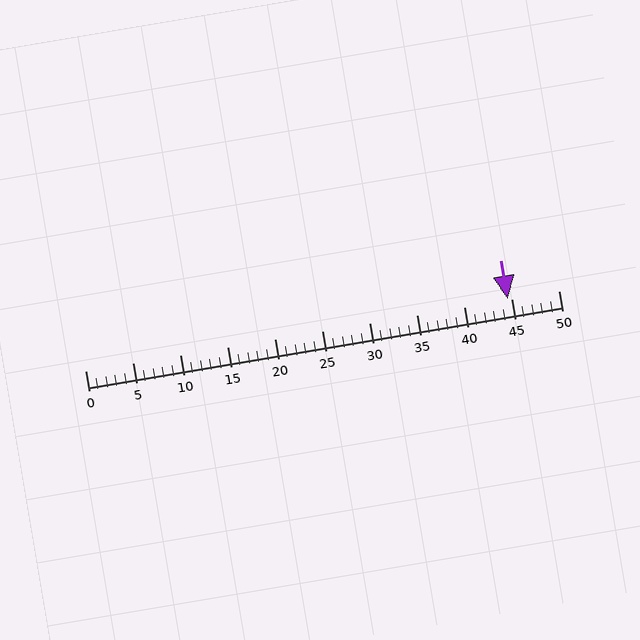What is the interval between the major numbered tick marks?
The major tick marks are spaced 5 units apart.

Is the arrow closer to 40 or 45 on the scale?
The arrow is closer to 45.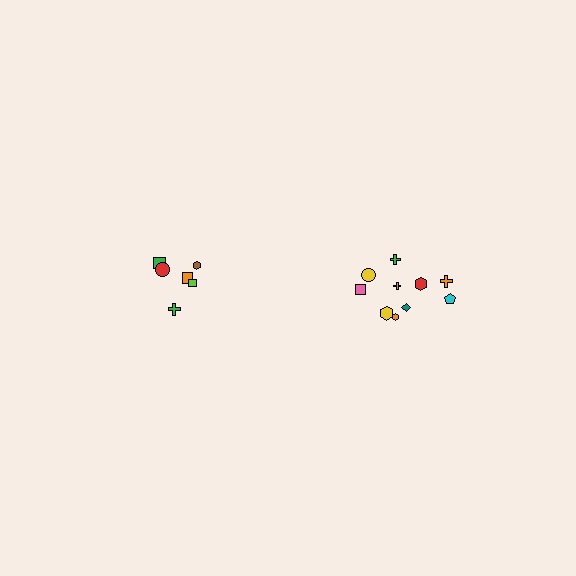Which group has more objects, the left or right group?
The right group.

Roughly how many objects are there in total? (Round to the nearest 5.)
Roughly 15 objects in total.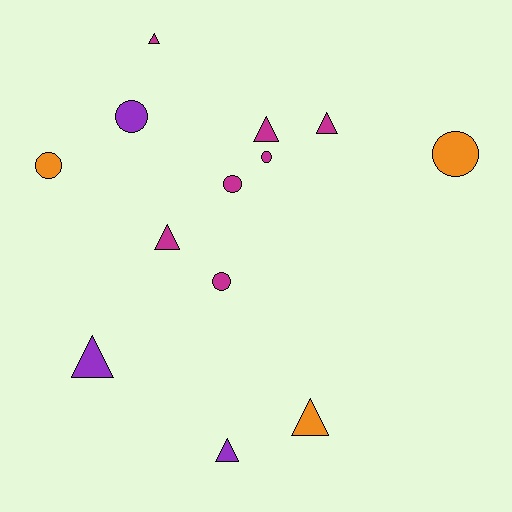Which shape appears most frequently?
Triangle, with 7 objects.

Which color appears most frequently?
Magenta, with 7 objects.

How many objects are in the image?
There are 13 objects.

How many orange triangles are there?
There is 1 orange triangle.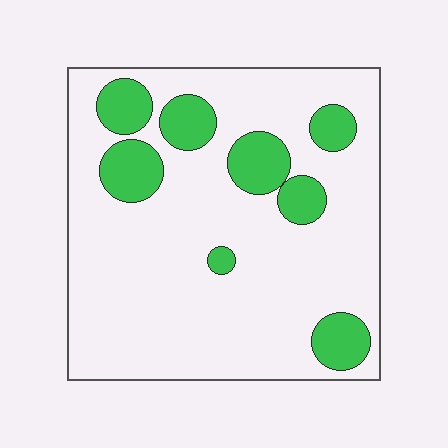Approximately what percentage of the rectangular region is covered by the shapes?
Approximately 20%.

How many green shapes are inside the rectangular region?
8.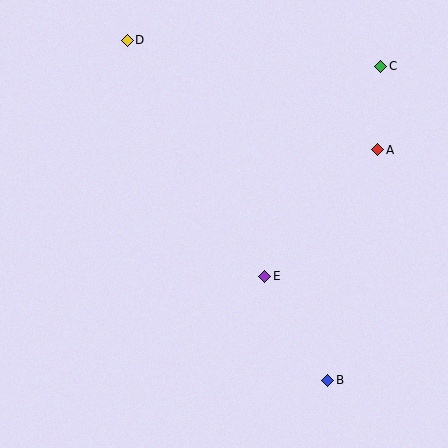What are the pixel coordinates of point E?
Point E is at (265, 276).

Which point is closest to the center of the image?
Point E at (265, 276) is closest to the center.